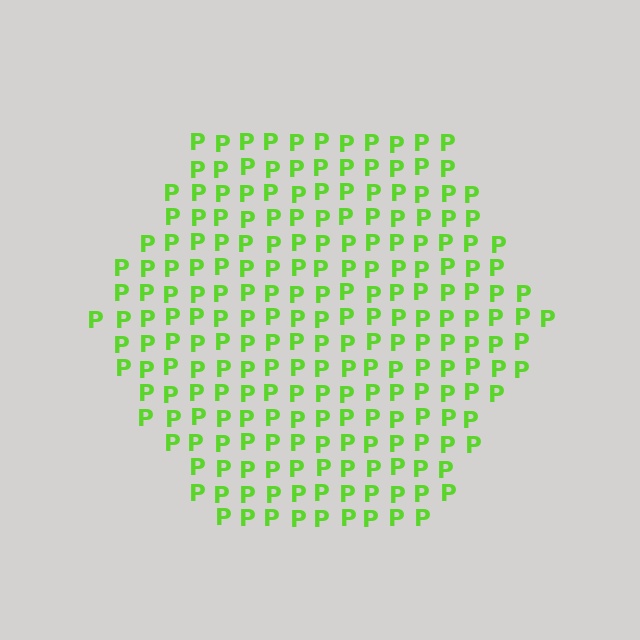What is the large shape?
The large shape is a hexagon.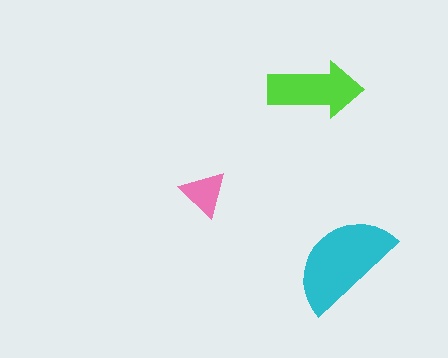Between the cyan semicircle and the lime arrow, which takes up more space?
The cyan semicircle.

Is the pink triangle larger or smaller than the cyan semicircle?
Smaller.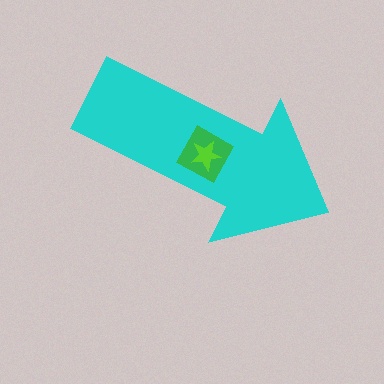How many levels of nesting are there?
3.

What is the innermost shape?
The lime star.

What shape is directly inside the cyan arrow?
The green diamond.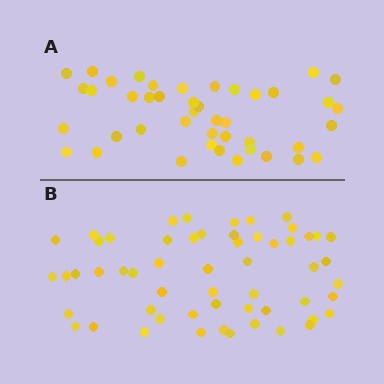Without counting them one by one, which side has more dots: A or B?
Region B (the bottom region) has more dots.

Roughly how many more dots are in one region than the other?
Region B has approximately 15 more dots than region A.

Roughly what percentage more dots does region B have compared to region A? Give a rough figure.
About 30% more.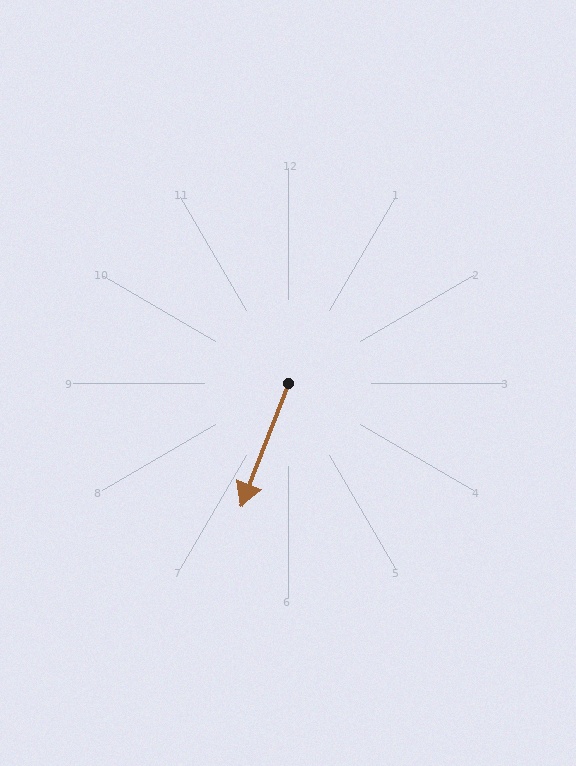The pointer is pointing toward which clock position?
Roughly 7 o'clock.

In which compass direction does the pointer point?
South.